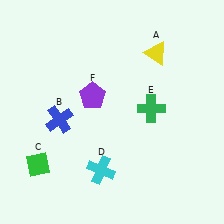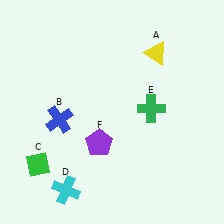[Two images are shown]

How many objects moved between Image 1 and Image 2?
2 objects moved between the two images.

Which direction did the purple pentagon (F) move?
The purple pentagon (F) moved down.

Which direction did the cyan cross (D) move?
The cyan cross (D) moved left.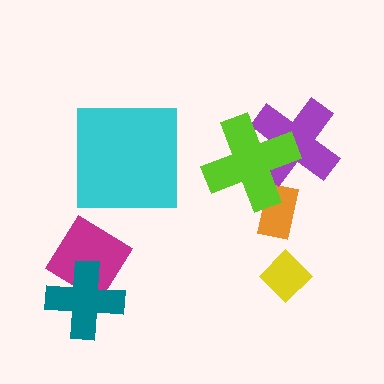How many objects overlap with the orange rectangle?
1 object overlaps with the orange rectangle.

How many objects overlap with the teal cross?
1 object overlaps with the teal cross.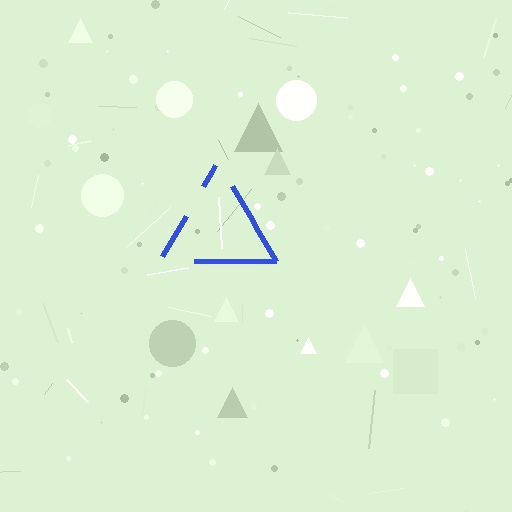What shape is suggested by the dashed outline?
The dashed outline suggests a triangle.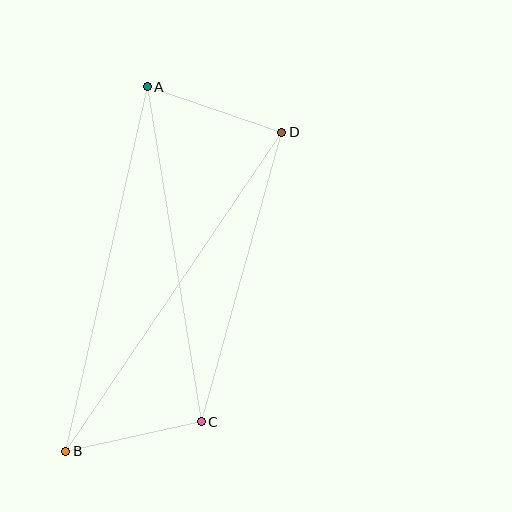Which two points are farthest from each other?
Points B and D are farthest from each other.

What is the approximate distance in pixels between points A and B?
The distance between A and B is approximately 373 pixels.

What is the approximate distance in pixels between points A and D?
The distance between A and D is approximately 142 pixels.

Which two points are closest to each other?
Points B and C are closest to each other.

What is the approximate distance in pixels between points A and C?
The distance between A and C is approximately 339 pixels.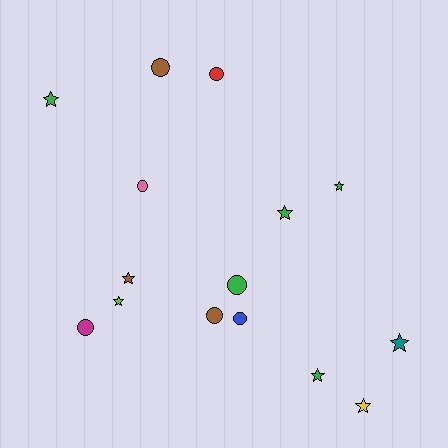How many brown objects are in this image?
There are 3 brown objects.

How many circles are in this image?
There are 7 circles.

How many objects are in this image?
There are 15 objects.